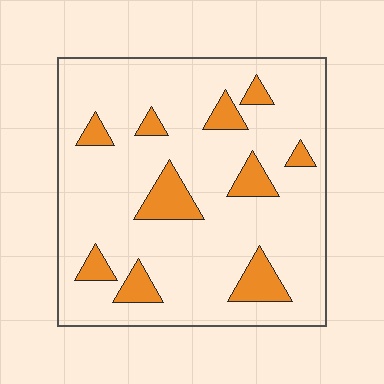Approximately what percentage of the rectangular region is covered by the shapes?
Approximately 15%.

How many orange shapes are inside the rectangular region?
10.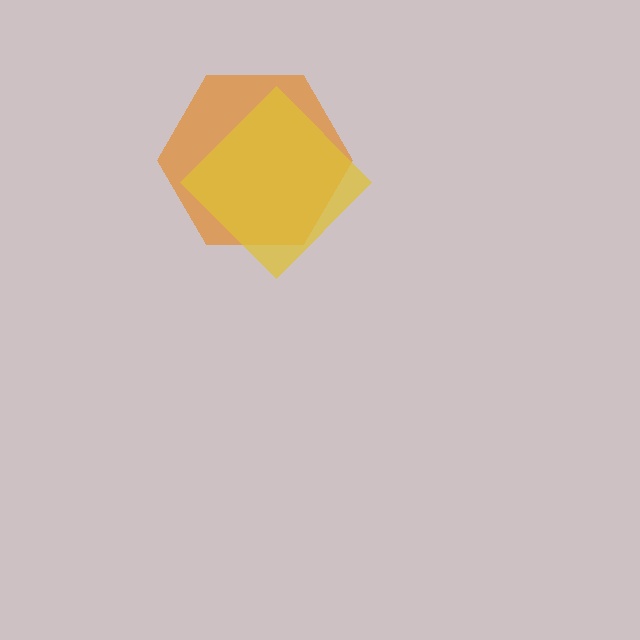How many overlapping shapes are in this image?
There are 2 overlapping shapes in the image.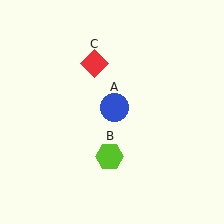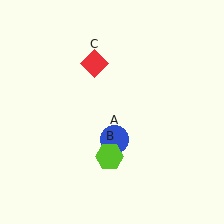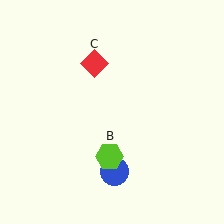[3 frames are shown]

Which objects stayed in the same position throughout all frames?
Lime hexagon (object B) and red diamond (object C) remained stationary.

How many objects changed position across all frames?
1 object changed position: blue circle (object A).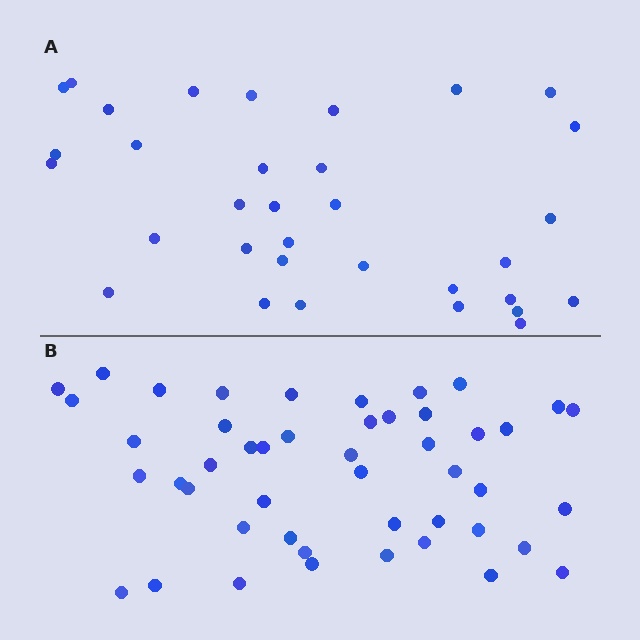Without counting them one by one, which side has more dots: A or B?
Region B (the bottom region) has more dots.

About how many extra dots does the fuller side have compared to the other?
Region B has approximately 15 more dots than region A.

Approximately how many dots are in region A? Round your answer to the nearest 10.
About 30 dots. (The exact count is 33, which rounds to 30.)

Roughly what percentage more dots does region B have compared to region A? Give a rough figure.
About 40% more.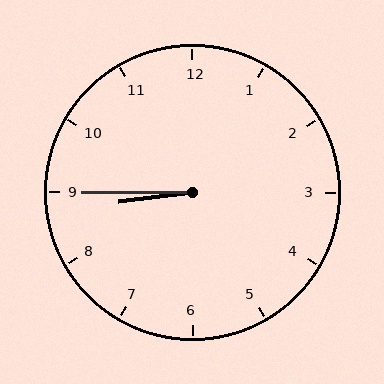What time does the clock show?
8:45.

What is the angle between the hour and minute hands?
Approximately 8 degrees.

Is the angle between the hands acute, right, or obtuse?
It is acute.